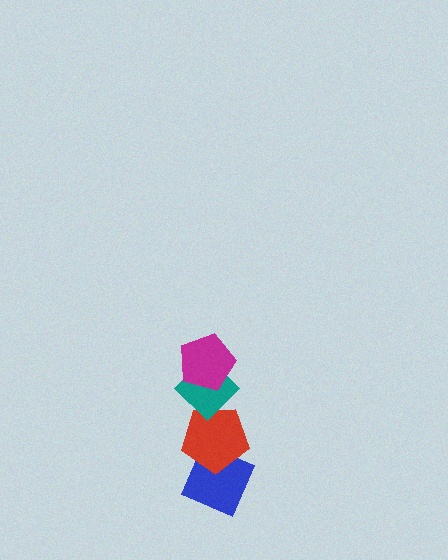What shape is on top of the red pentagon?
The teal diamond is on top of the red pentagon.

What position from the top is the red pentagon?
The red pentagon is 3rd from the top.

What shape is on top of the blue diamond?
The red pentagon is on top of the blue diamond.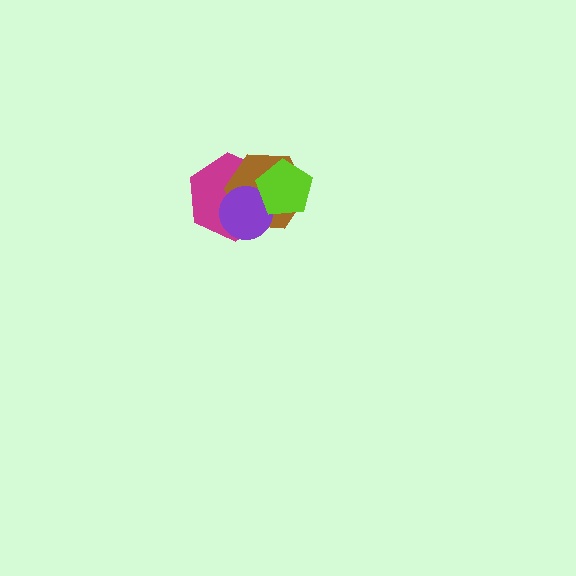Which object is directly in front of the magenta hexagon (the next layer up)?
The brown hexagon is directly in front of the magenta hexagon.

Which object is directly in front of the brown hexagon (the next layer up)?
The purple circle is directly in front of the brown hexagon.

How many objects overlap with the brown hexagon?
3 objects overlap with the brown hexagon.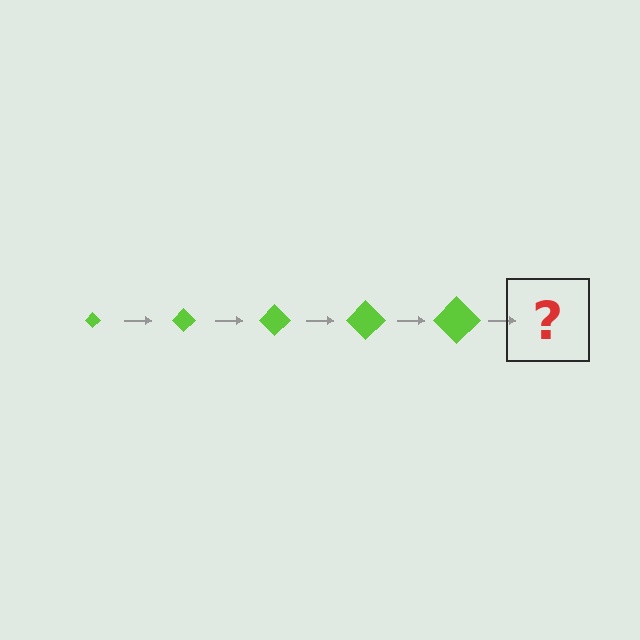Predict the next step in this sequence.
The next step is a lime diamond, larger than the previous one.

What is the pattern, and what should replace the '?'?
The pattern is that the diamond gets progressively larger each step. The '?' should be a lime diamond, larger than the previous one.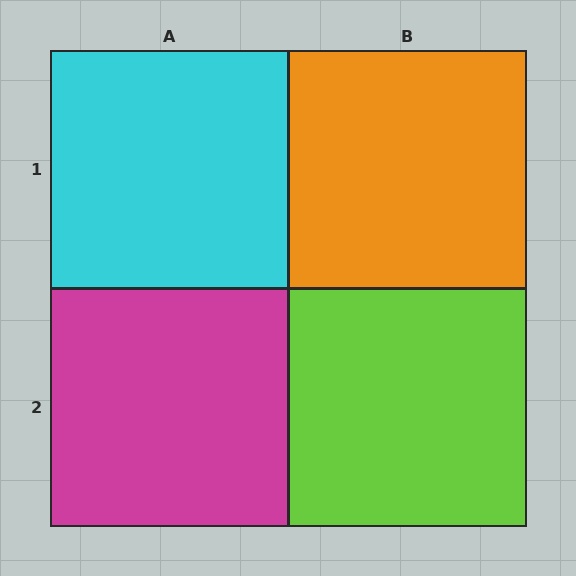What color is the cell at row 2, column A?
Magenta.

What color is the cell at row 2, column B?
Lime.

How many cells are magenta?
1 cell is magenta.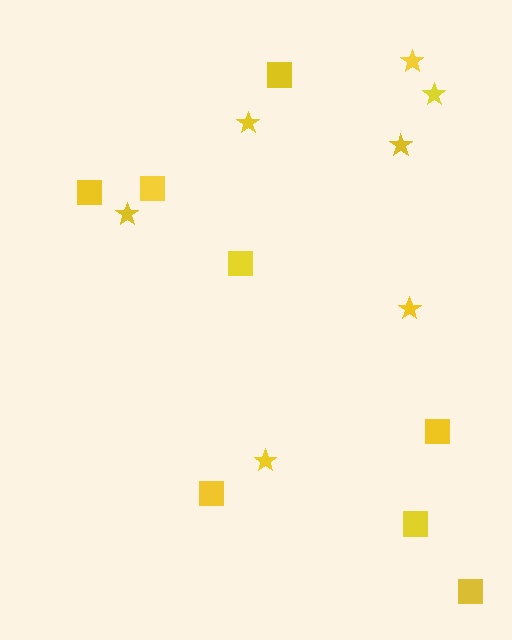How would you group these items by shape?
There are 2 groups: one group of stars (7) and one group of squares (8).